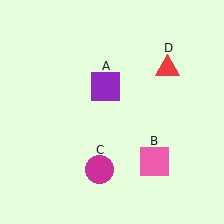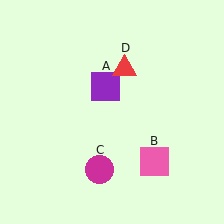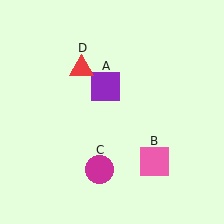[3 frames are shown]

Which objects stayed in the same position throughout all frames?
Purple square (object A) and pink square (object B) and magenta circle (object C) remained stationary.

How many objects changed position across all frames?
1 object changed position: red triangle (object D).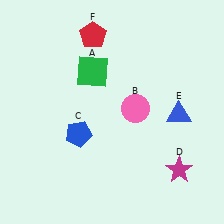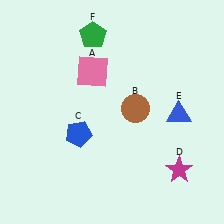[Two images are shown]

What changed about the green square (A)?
In Image 1, A is green. In Image 2, it changed to pink.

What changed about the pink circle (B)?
In Image 1, B is pink. In Image 2, it changed to brown.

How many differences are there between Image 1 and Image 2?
There are 3 differences between the two images.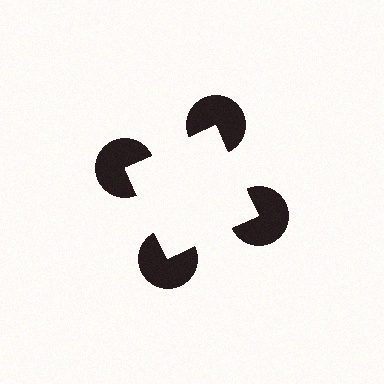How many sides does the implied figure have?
4 sides.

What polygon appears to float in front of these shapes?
An illusory square — its edges are inferred from the aligned wedge cuts in the pac-man discs, not physically drawn.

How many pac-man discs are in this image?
There are 4 — one at each vertex of the illusory square.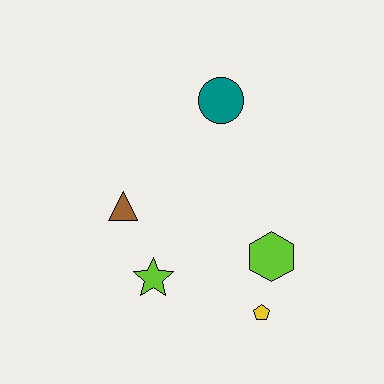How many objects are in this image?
There are 5 objects.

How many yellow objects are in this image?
There is 1 yellow object.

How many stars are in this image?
There is 1 star.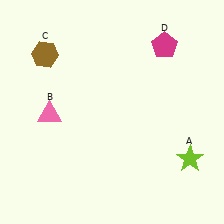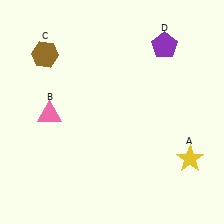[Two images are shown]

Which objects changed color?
A changed from lime to yellow. D changed from magenta to purple.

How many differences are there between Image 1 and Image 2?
There are 2 differences between the two images.